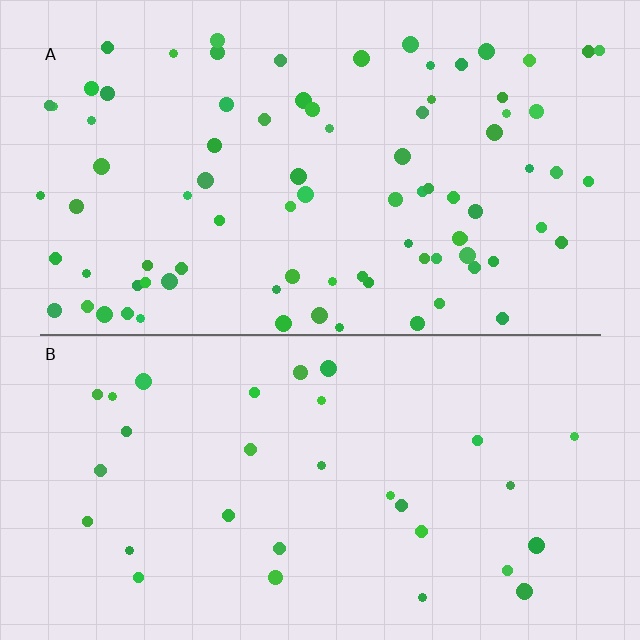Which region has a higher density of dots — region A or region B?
A (the top).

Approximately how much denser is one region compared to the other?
Approximately 2.6× — region A over region B.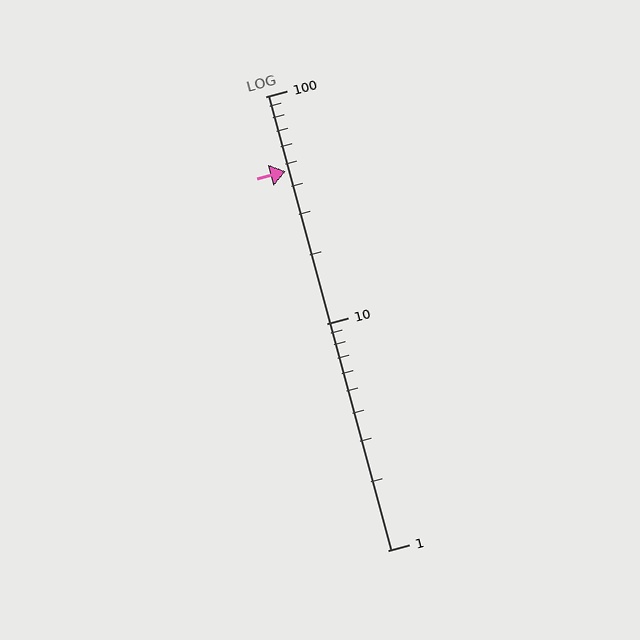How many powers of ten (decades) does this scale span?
The scale spans 2 decades, from 1 to 100.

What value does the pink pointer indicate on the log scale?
The pointer indicates approximately 47.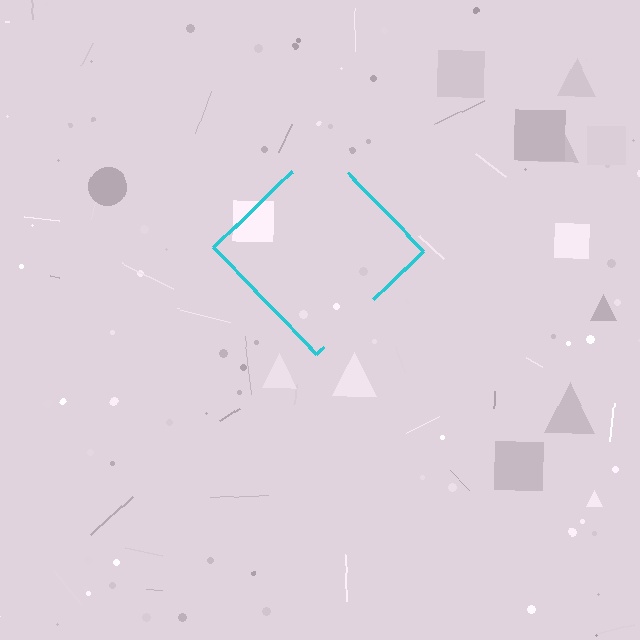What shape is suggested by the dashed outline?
The dashed outline suggests a diamond.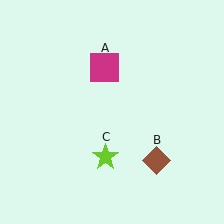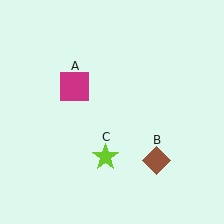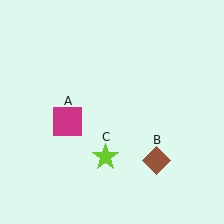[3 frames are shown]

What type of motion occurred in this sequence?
The magenta square (object A) rotated counterclockwise around the center of the scene.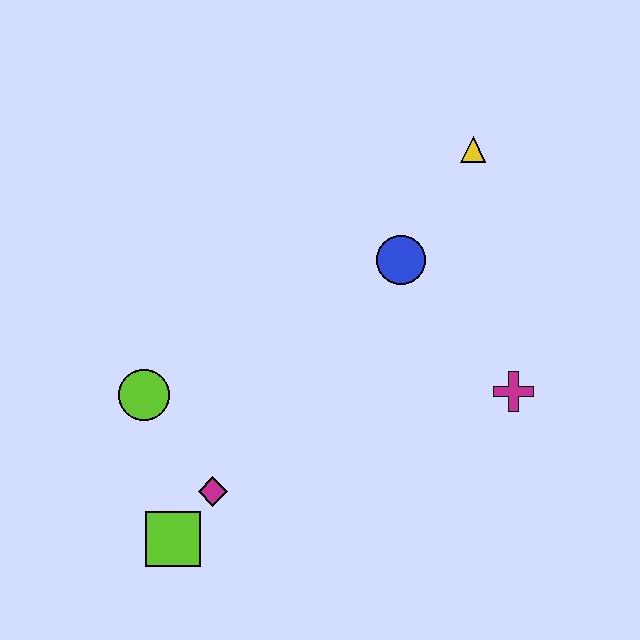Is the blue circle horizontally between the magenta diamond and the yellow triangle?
Yes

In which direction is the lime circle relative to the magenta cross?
The lime circle is to the left of the magenta cross.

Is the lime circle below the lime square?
No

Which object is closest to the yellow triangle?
The blue circle is closest to the yellow triangle.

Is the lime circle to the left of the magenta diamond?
Yes